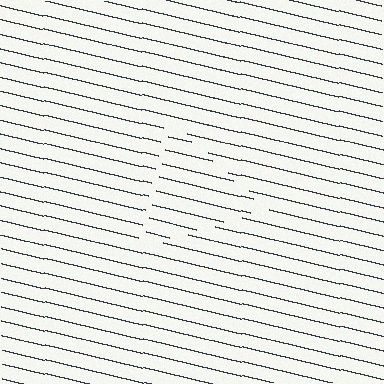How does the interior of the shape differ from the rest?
The interior of the shape contains the same grating, shifted by half a period — the contour is defined by the phase discontinuity where line-ends from the inner and outer gratings abut.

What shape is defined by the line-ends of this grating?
An illusory triangle. The interior of the shape contains the same grating, shifted by half a period — the contour is defined by the phase discontinuity where line-ends from the inner and outer gratings abut.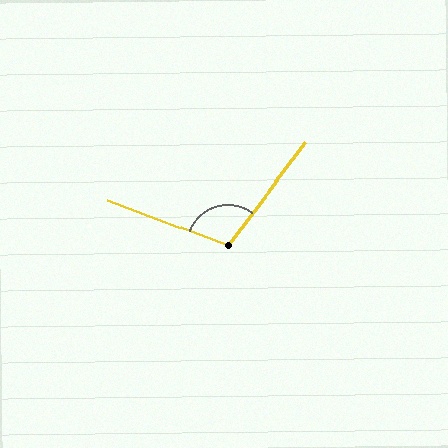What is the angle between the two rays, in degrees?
Approximately 106 degrees.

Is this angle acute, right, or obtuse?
It is obtuse.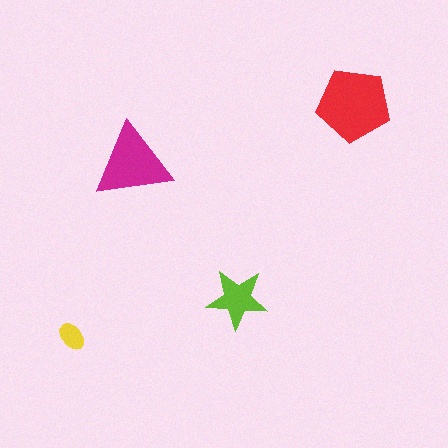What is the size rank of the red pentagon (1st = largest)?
1st.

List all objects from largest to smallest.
The red pentagon, the magenta triangle, the lime star, the yellow ellipse.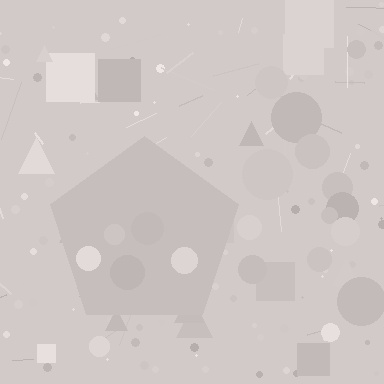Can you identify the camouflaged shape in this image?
The camouflaged shape is a pentagon.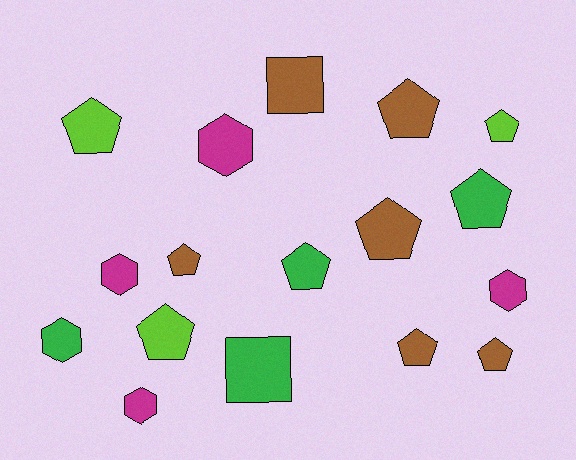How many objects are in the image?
There are 17 objects.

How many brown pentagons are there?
There are 5 brown pentagons.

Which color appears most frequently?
Brown, with 6 objects.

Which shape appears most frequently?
Pentagon, with 10 objects.